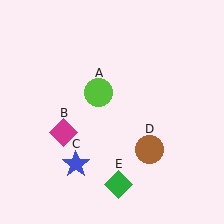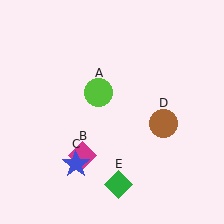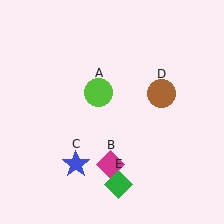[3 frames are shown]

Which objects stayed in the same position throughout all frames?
Lime circle (object A) and blue star (object C) and green diamond (object E) remained stationary.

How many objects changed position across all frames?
2 objects changed position: magenta diamond (object B), brown circle (object D).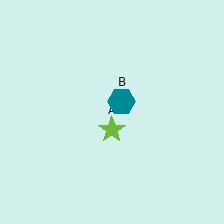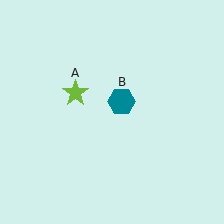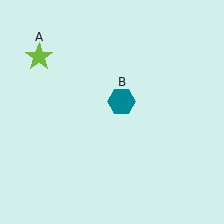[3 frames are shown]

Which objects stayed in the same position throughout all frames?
Teal hexagon (object B) remained stationary.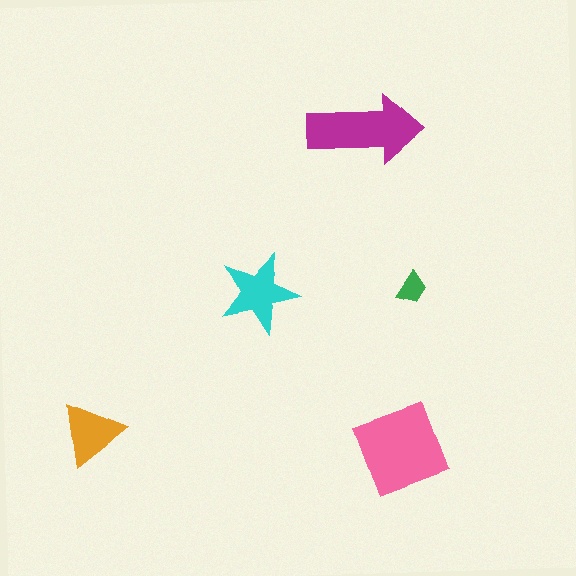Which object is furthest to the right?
The green trapezoid is rightmost.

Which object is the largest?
The pink square.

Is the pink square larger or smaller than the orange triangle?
Larger.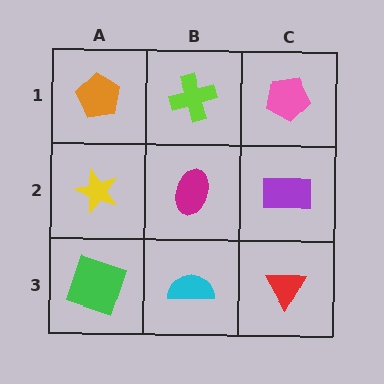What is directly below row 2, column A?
A green square.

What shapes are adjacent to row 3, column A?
A yellow star (row 2, column A), a cyan semicircle (row 3, column B).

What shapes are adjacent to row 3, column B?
A magenta ellipse (row 2, column B), a green square (row 3, column A), a red triangle (row 3, column C).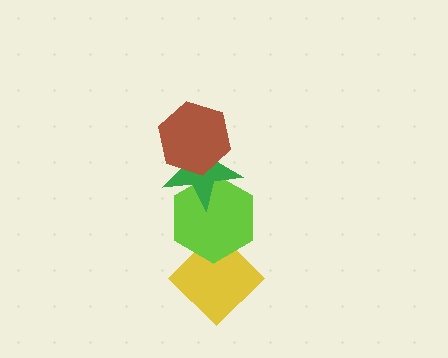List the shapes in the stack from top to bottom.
From top to bottom: the brown hexagon, the green star, the lime hexagon, the yellow diamond.